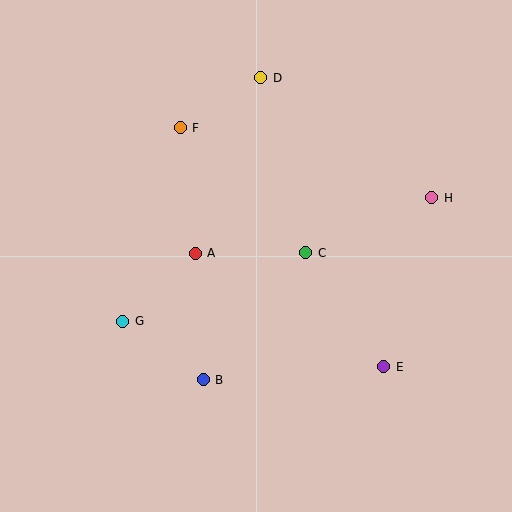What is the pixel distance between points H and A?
The distance between H and A is 243 pixels.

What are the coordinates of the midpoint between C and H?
The midpoint between C and H is at (369, 225).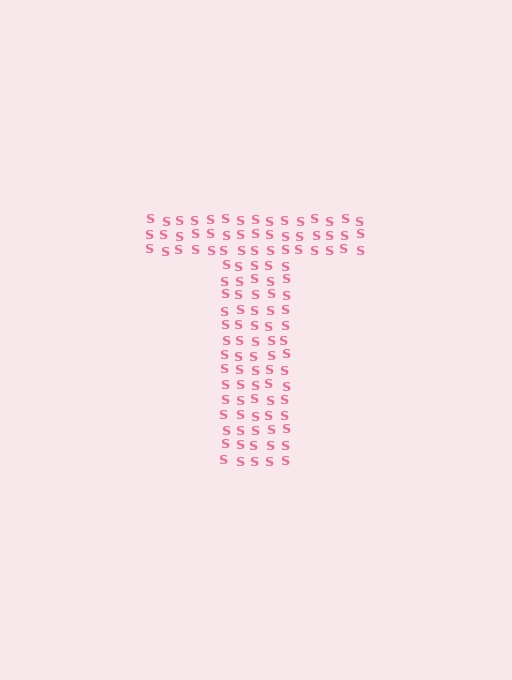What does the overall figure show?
The overall figure shows the letter T.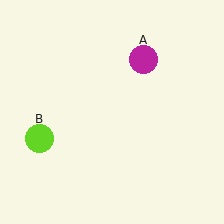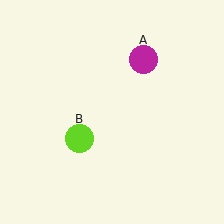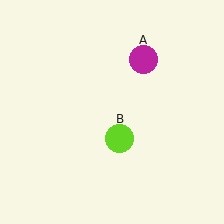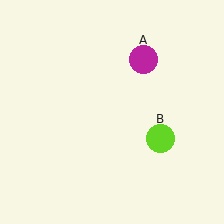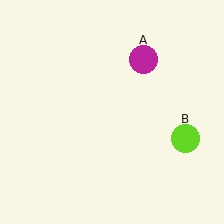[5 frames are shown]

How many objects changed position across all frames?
1 object changed position: lime circle (object B).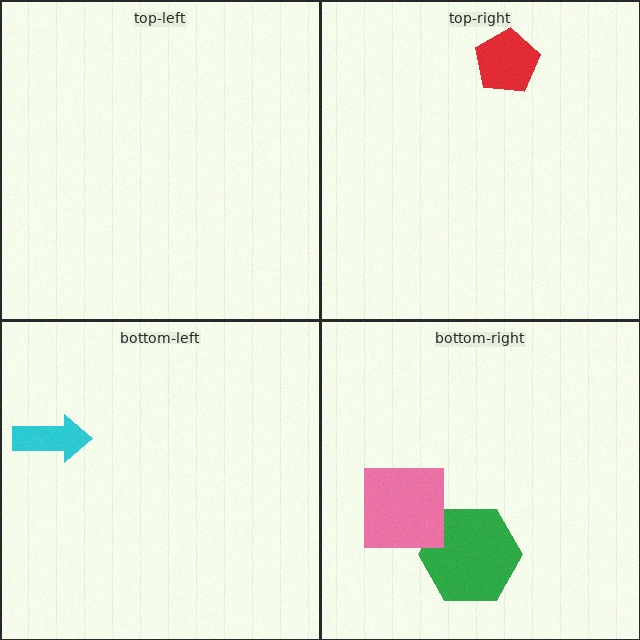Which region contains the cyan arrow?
The bottom-left region.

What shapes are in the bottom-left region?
The cyan arrow.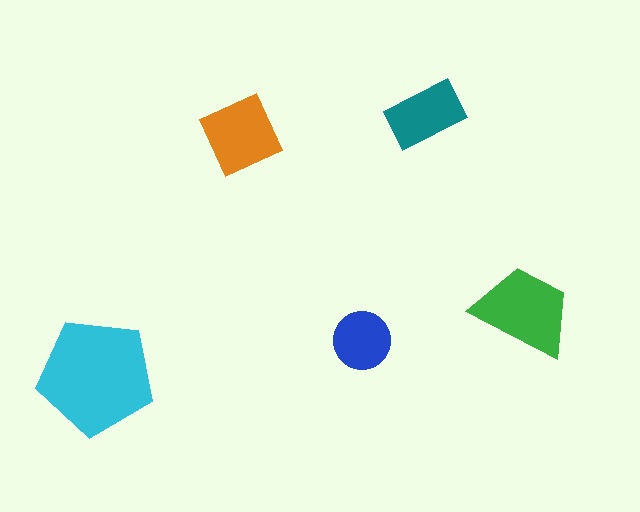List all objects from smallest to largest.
The blue circle, the teal rectangle, the orange square, the green trapezoid, the cyan pentagon.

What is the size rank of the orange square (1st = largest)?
3rd.